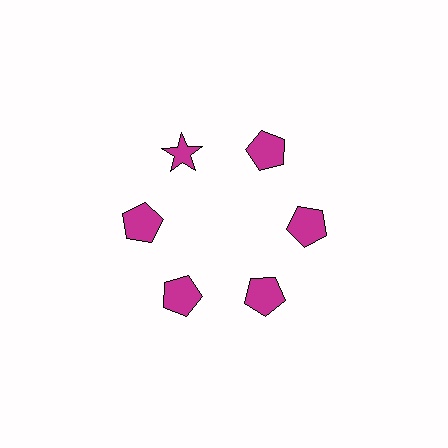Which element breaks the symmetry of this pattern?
The magenta star at roughly the 11 o'clock position breaks the symmetry. All other shapes are magenta pentagons.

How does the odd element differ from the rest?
It has a different shape: star instead of pentagon.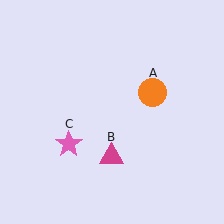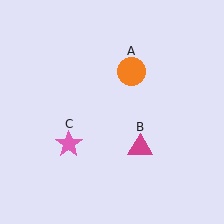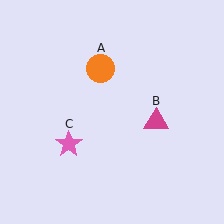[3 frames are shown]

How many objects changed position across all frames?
2 objects changed position: orange circle (object A), magenta triangle (object B).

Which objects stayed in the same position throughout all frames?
Pink star (object C) remained stationary.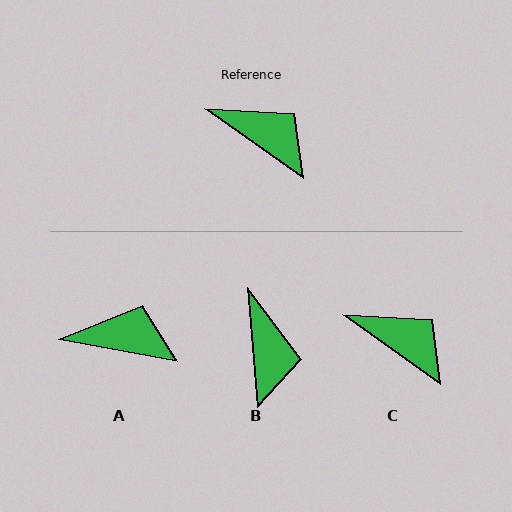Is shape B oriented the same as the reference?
No, it is off by about 50 degrees.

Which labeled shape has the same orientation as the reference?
C.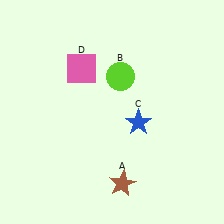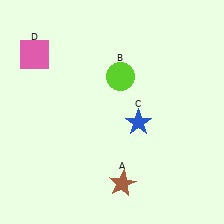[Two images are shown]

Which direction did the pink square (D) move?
The pink square (D) moved left.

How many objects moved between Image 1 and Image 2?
1 object moved between the two images.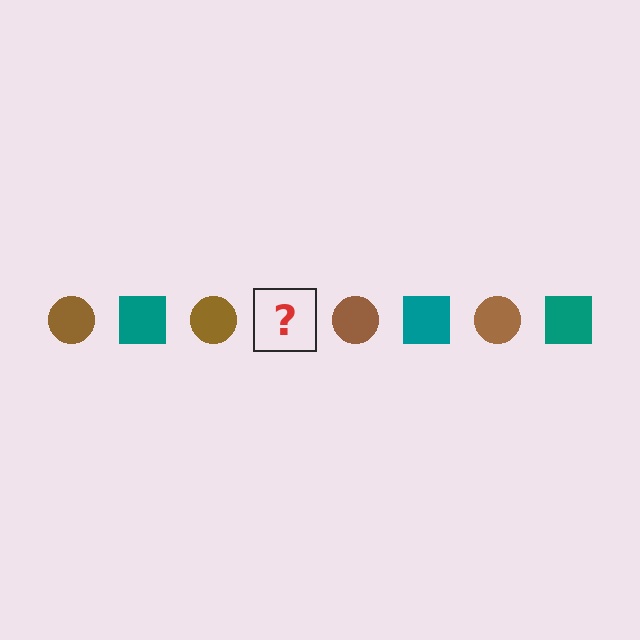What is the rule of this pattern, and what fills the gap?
The rule is that the pattern alternates between brown circle and teal square. The gap should be filled with a teal square.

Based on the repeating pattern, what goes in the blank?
The blank should be a teal square.